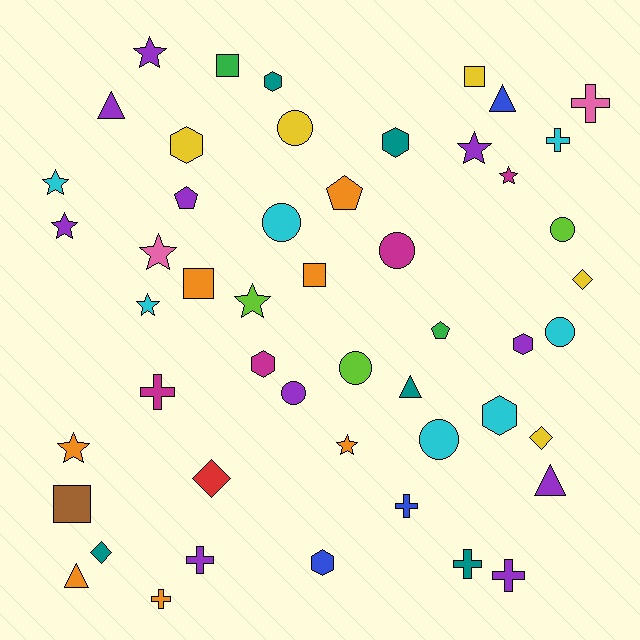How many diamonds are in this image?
There are 4 diamonds.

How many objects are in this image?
There are 50 objects.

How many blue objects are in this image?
There are 3 blue objects.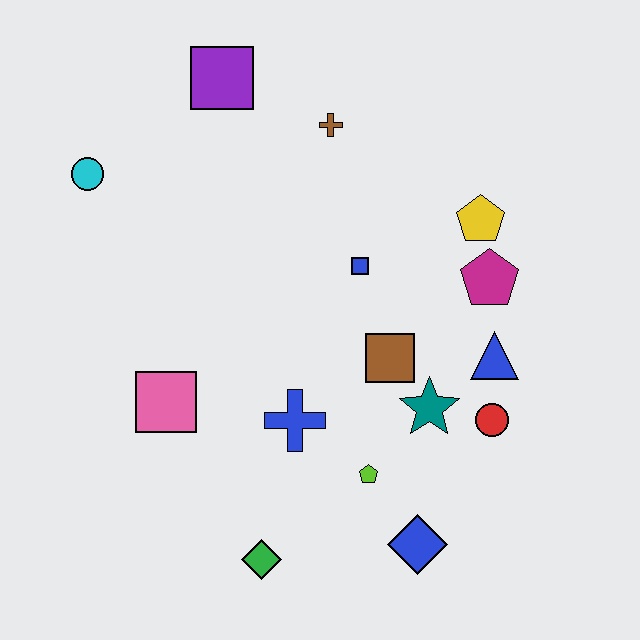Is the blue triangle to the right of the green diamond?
Yes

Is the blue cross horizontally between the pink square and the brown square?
Yes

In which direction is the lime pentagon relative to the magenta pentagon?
The lime pentagon is below the magenta pentagon.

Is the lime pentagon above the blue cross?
No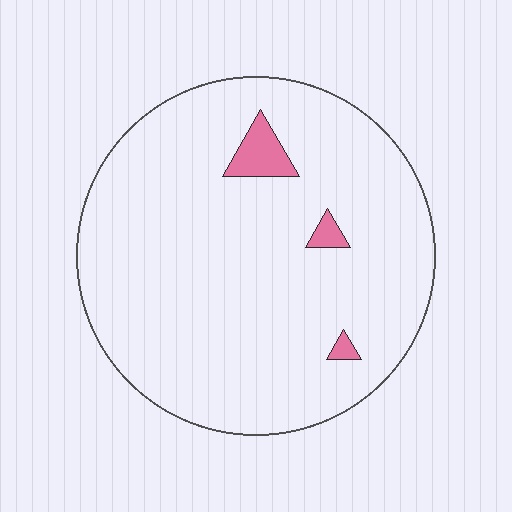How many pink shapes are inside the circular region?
3.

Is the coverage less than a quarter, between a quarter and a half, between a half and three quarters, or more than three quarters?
Less than a quarter.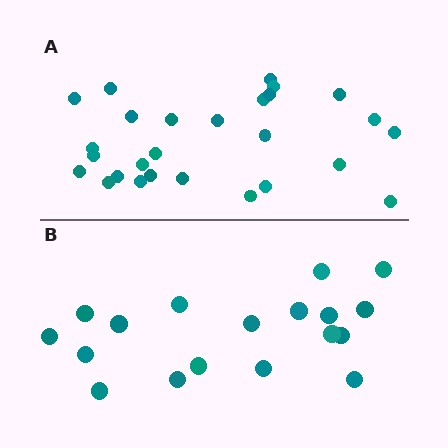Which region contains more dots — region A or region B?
Region A (the top region) has more dots.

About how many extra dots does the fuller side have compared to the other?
Region A has roughly 8 or so more dots than region B.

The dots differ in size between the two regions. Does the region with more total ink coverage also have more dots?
No. Region B has more total ink coverage because its dots are larger, but region A actually contains more individual dots. Total area can be misleading — the number of items is what matters here.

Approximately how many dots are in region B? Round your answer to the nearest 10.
About 20 dots. (The exact count is 18, which rounds to 20.)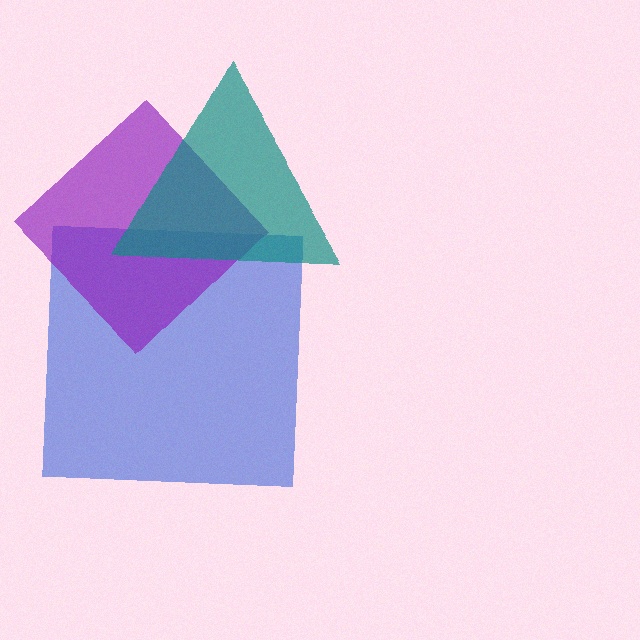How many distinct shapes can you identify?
There are 3 distinct shapes: a blue square, a purple diamond, a teal triangle.